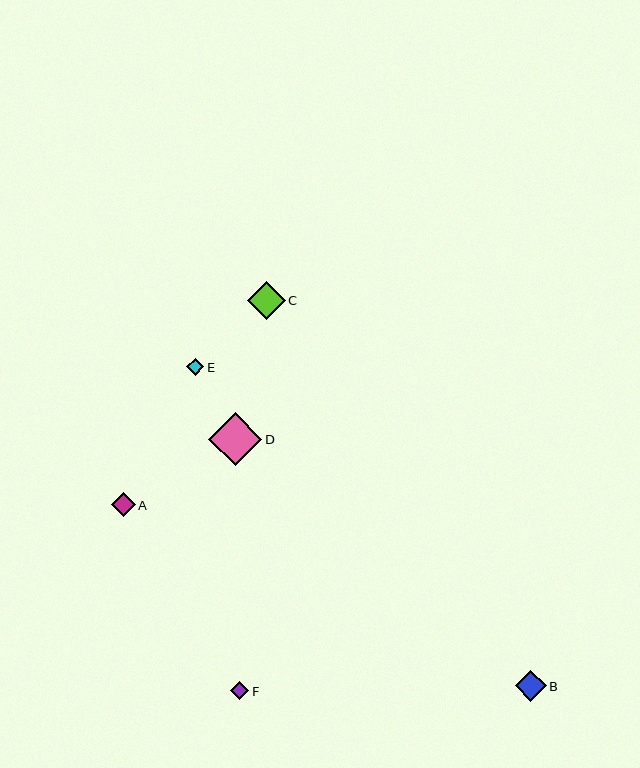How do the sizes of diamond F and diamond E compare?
Diamond F and diamond E are approximately the same size.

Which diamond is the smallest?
Diamond E is the smallest with a size of approximately 17 pixels.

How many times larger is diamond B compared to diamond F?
Diamond B is approximately 1.7 times the size of diamond F.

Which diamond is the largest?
Diamond D is the largest with a size of approximately 53 pixels.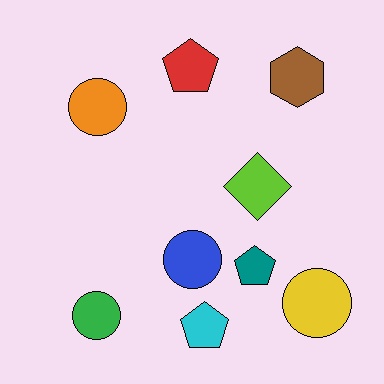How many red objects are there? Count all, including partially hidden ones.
There is 1 red object.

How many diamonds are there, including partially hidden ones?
There is 1 diamond.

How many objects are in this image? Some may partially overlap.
There are 9 objects.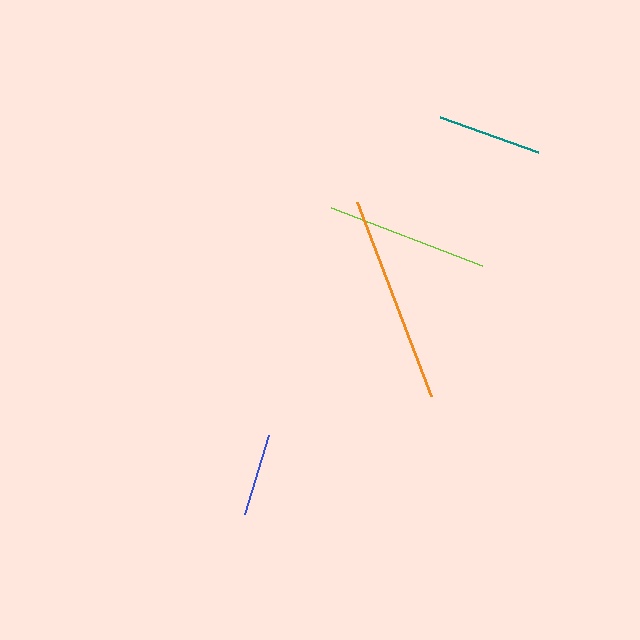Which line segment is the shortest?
The blue line is the shortest at approximately 83 pixels.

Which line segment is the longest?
The orange line is the longest at approximately 208 pixels.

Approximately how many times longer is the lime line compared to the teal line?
The lime line is approximately 1.6 times the length of the teal line.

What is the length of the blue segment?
The blue segment is approximately 83 pixels long.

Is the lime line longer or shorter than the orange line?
The orange line is longer than the lime line.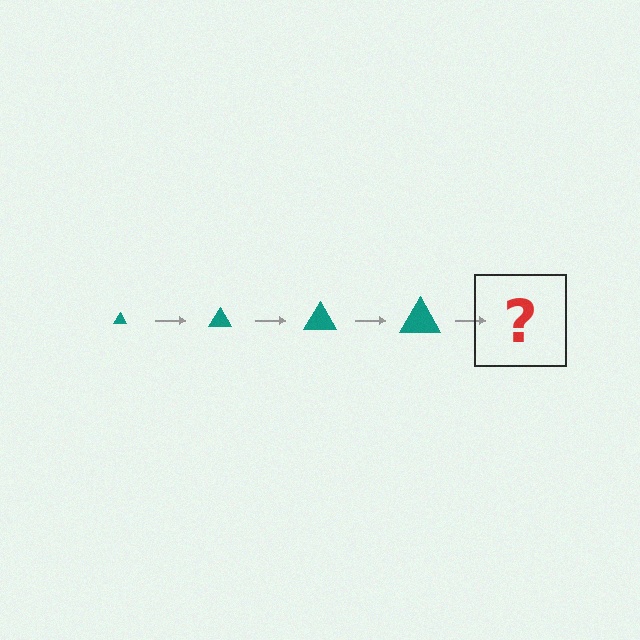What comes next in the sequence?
The next element should be a teal triangle, larger than the previous one.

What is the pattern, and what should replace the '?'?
The pattern is that the triangle gets progressively larger each step. The '?' should be a teal triangle, larger than the previous one.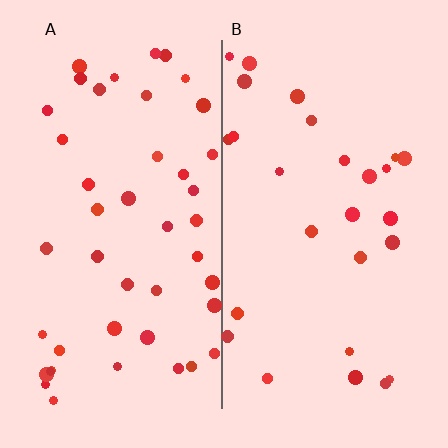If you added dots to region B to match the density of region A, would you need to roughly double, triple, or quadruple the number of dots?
Approximately double.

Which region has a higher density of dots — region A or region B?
A (the left).